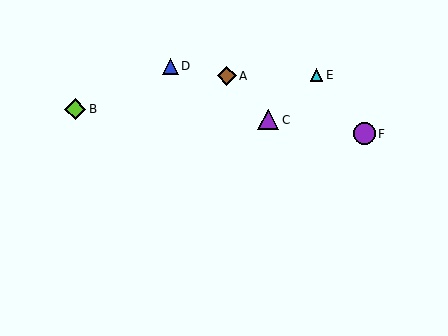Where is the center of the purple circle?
The center of the purple circle is at (364, 134).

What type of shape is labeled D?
Shape D is a blue triangle.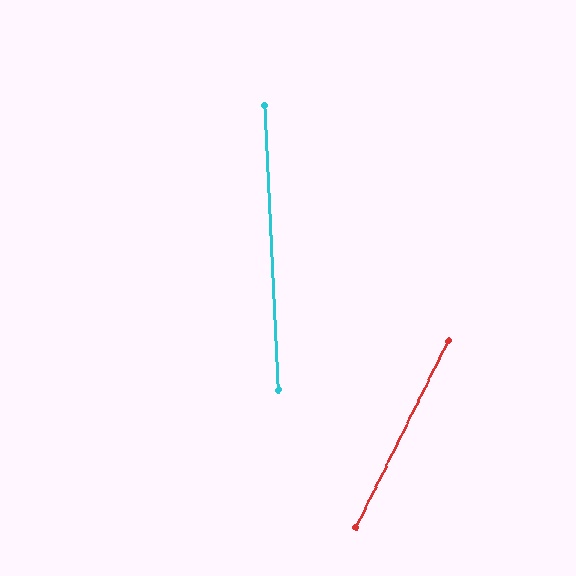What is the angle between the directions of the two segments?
Approximately 29 degrees.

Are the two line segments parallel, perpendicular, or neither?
Neither parallel nor perpendicular — they differ by about 29°.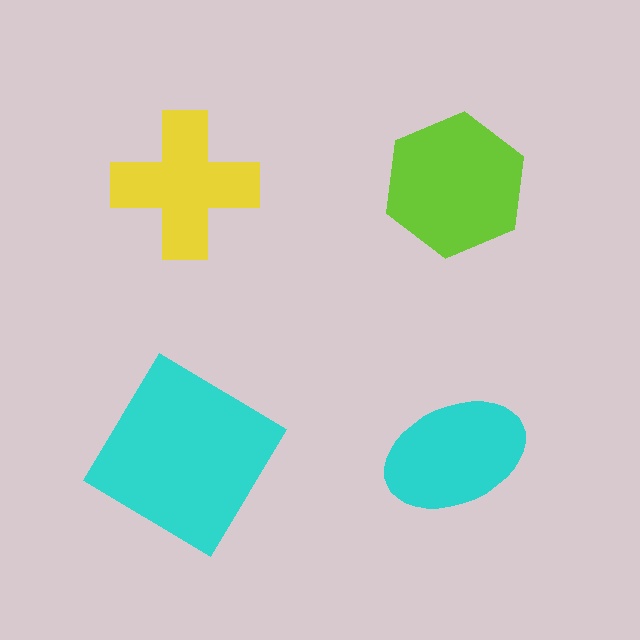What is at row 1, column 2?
A lime hexagon.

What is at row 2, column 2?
A cyan ellipse.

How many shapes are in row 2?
2 shapes.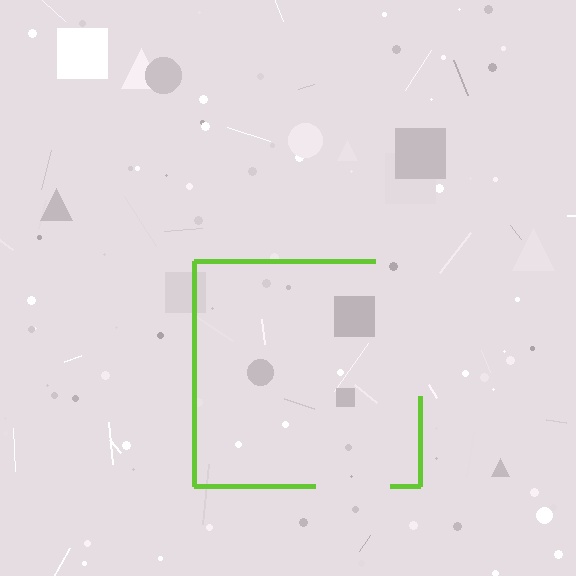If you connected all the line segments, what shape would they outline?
They would outline a square.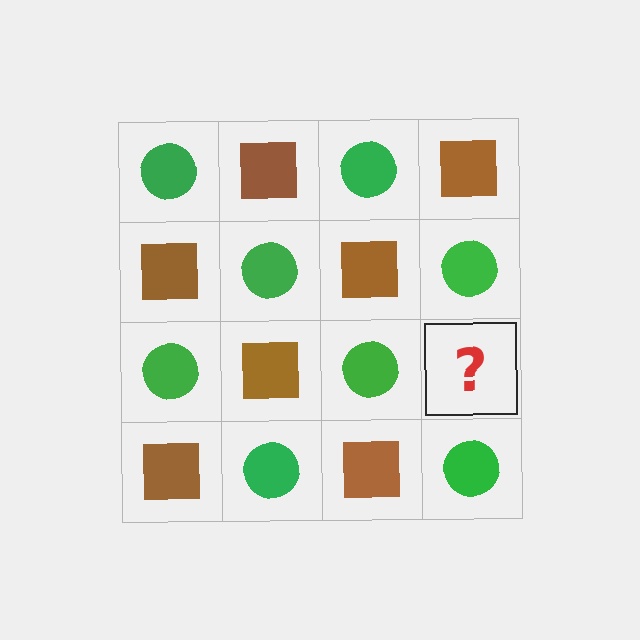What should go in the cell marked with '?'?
The missing cell should contain a brown square.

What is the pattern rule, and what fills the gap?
The rule is that it alternates green circle and brown square in a checkerboard pattern. The gap should be filled with a brown square.